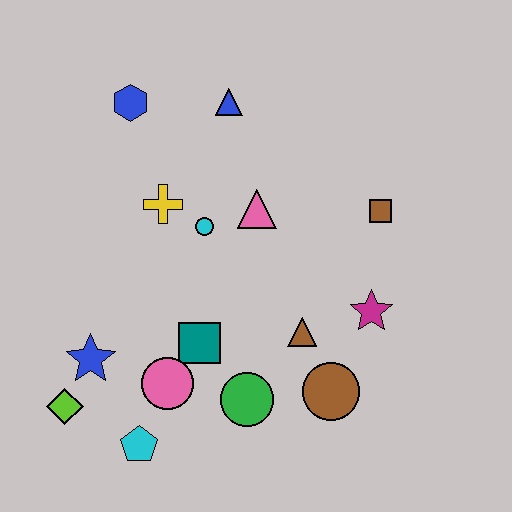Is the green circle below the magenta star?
Yes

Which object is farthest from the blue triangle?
The cyan pentagon is farthest from the blue triangle.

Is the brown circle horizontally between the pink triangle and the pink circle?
No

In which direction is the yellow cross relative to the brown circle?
The yellow cross is above the brown circle.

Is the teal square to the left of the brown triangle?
Yes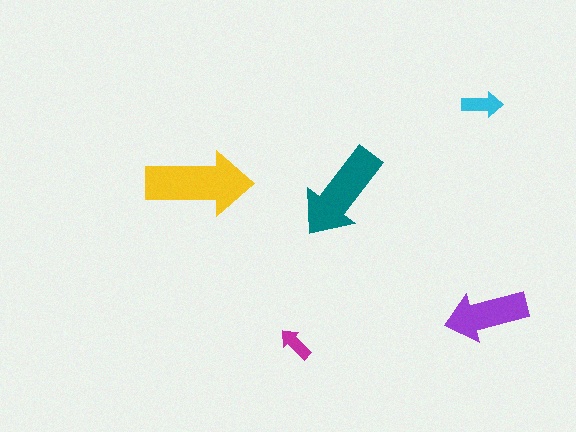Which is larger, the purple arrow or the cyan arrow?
The purple one.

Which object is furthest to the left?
The yellow arrow is leftmost.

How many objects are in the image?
There are 5 objects in the image.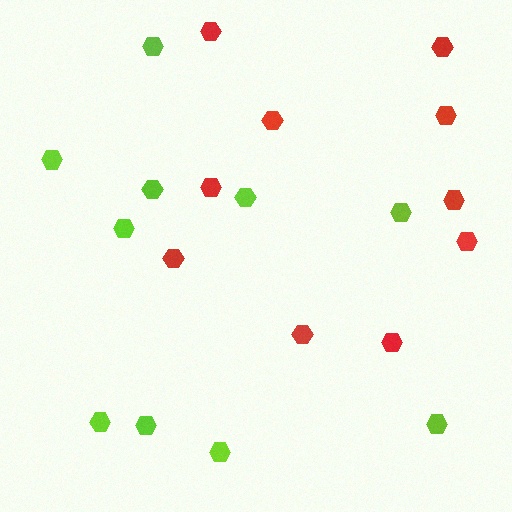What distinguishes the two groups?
There are 2 groups: one group of lime hexagons (10) and one group of red hexagons (10).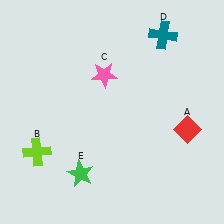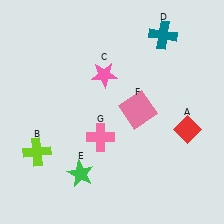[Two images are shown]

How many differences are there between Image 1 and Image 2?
There are 2 differences between the two images.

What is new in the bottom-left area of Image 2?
A pink cross (G) was added in the bottom-left area of Image 2.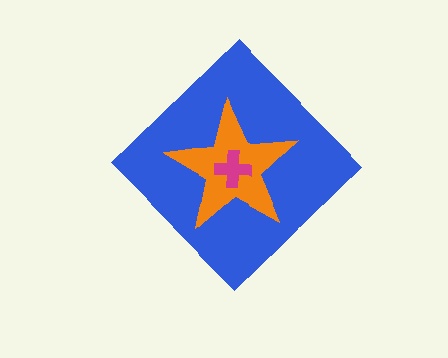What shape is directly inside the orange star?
The magenta cross.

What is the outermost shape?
The blue diamond.